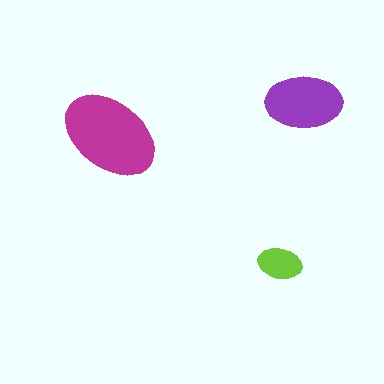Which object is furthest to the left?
The magenta ellipse is leftmost.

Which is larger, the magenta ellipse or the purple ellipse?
The magenta one.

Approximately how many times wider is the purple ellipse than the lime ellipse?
About 1.5 times wider.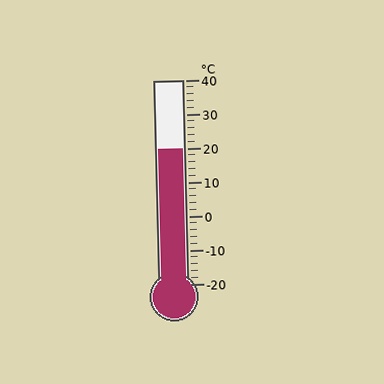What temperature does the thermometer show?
The thermometer shows approximately 20°C.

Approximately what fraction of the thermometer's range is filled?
The thermometer is filled to approximately 65% of its range.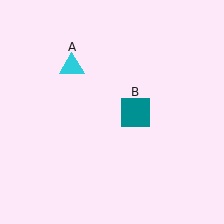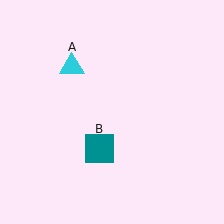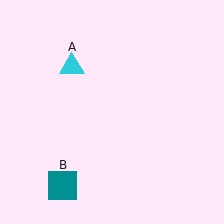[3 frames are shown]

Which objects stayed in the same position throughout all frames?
Cyan triangle (object A) remained stationary.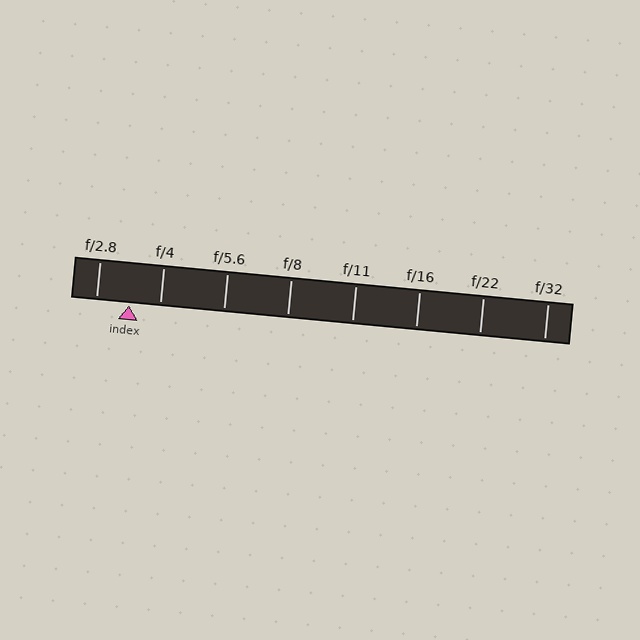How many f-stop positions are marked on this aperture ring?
There are 8 f-stop positions marked.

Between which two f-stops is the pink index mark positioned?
The index mark is between f/2.8 and f/4.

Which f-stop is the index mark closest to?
The index mark is closest to f/4.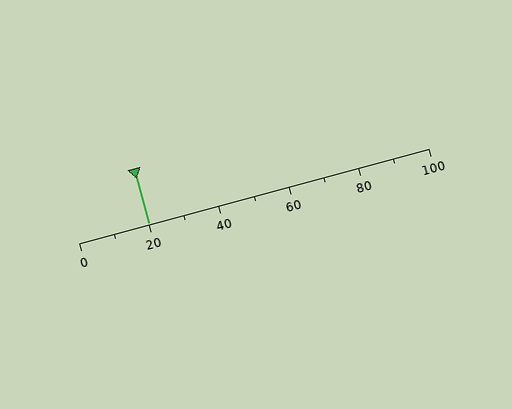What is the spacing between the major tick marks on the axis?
The major ticks are spaced 20 apart.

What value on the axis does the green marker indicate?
The marker indicates approximately 20.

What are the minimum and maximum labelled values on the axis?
The axis runs from 0 to 100.